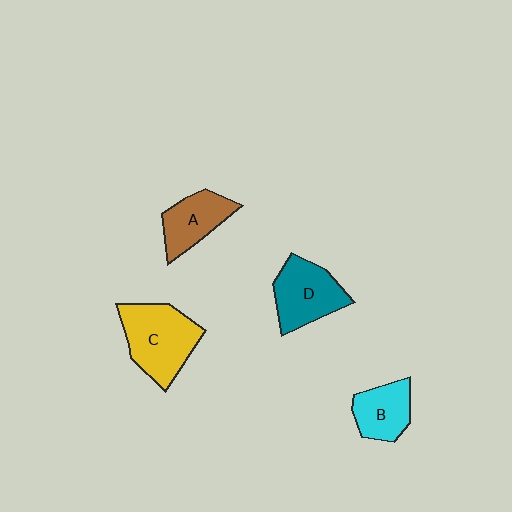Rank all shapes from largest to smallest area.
From largest to smallest: C (yellow), D (teal), A (brown), B (cyan).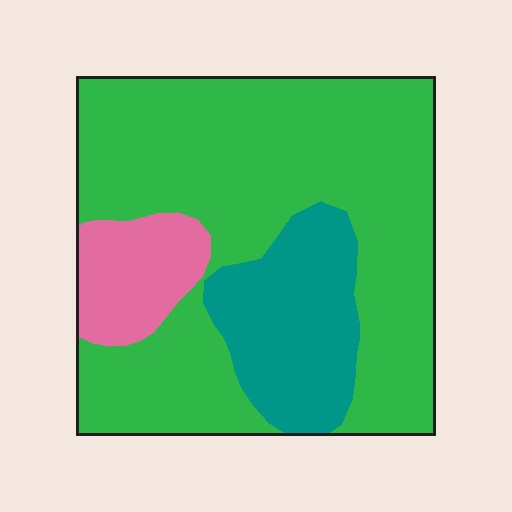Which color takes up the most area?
Green, at roughly 70%.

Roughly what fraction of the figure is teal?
Teal takes up about one fifth (1/5) of the figure.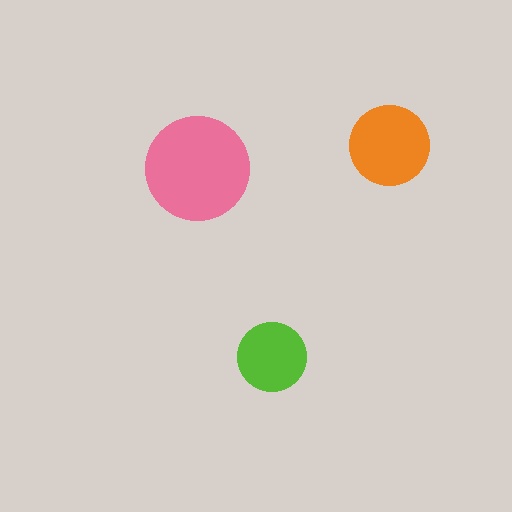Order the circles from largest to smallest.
the pink one, the orange one, the lime one.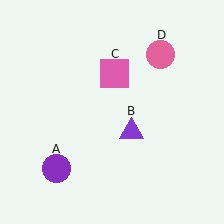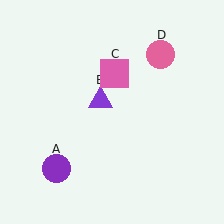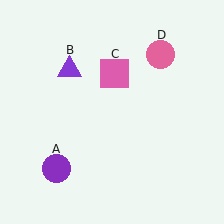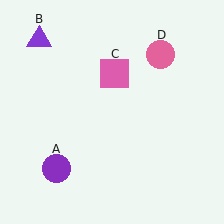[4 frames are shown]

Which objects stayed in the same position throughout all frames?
Purple circle (object A) and pink square (object C) and pink circle (object D) remained stationary.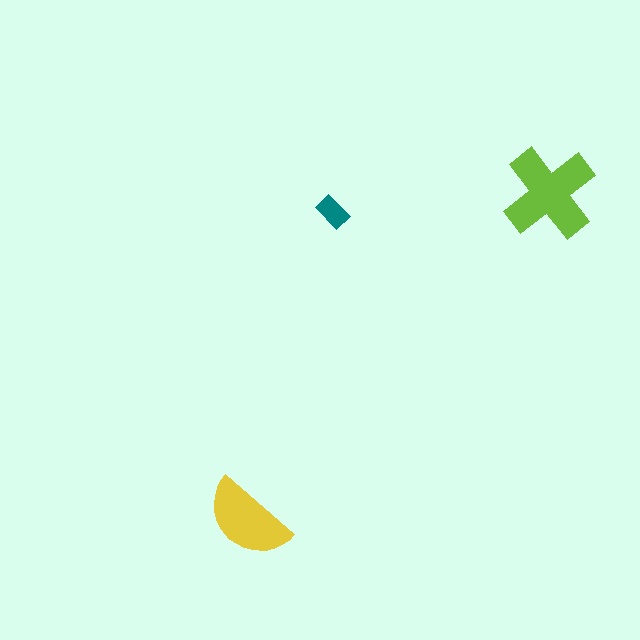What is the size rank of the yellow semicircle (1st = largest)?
2nd.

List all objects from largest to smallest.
The lime cross, the yellow semicircle, the teal rectangle.